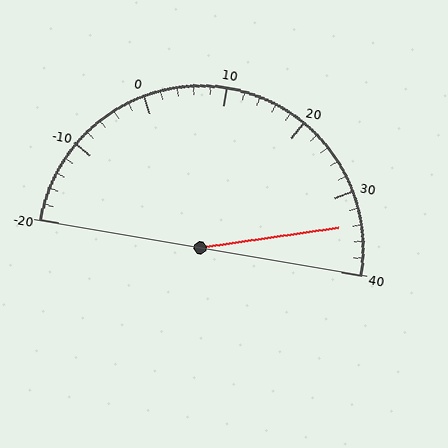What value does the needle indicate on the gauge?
The needle indicates approximately 34.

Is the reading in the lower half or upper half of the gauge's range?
The reading is in the upper half of the range (-20 to 40).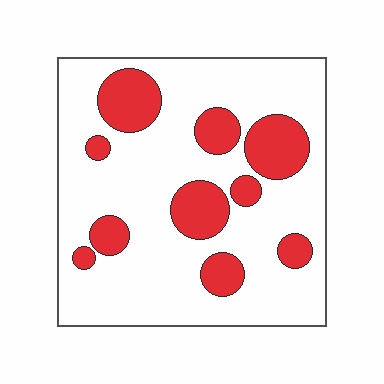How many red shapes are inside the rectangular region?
10.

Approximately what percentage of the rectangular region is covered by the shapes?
Approximately 25%.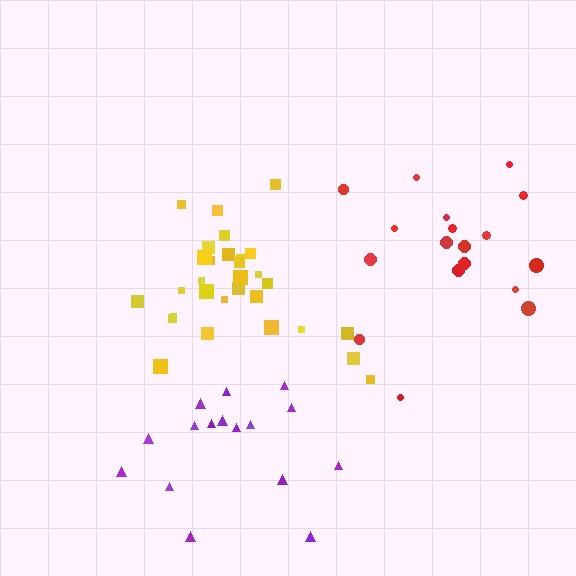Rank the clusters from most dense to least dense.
yellow, purple, red.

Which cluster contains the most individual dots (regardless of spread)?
Yellow (30).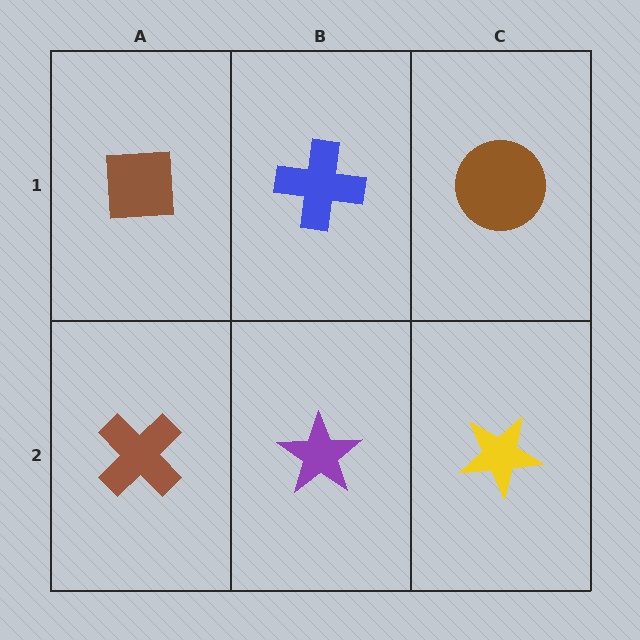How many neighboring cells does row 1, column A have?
2.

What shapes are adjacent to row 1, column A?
A brown cross (row 2, column A), a blue cross (row 1, column B).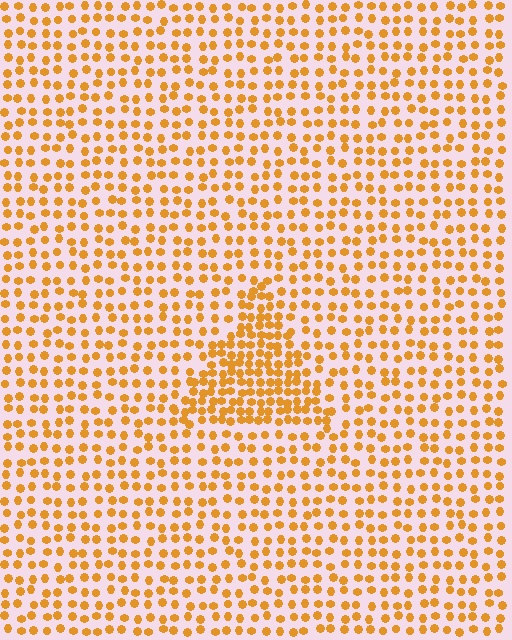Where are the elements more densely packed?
The elements are more densely packed inside the triangle boundary.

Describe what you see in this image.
The image contains small orange elements arranged at two different densities. A triangle-shaped region is visible where the elements are more densely packed than the surrounding area.